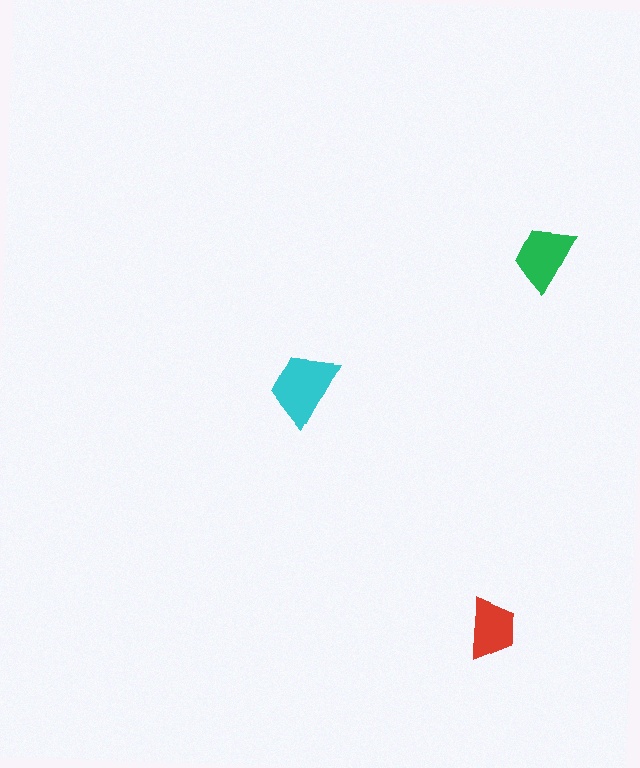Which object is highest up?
The green trapezoid is topmost.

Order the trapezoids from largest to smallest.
the cyan one, the green one, the red one.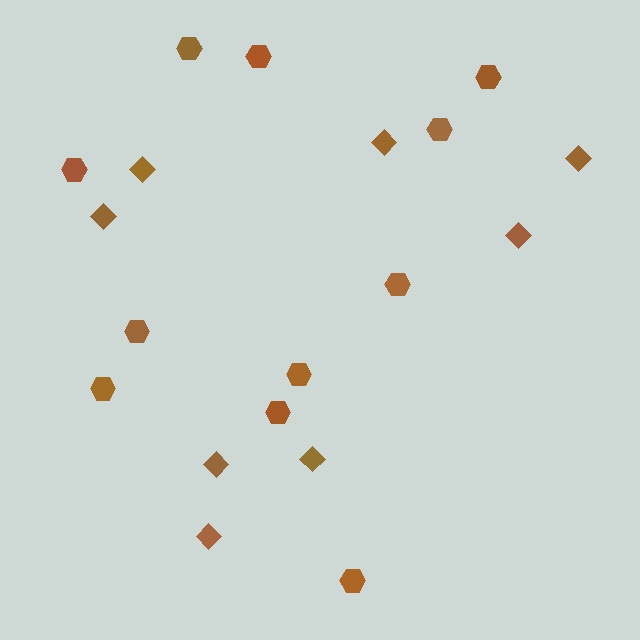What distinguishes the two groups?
There are 2 groups: one group of diamonds (8) and one group of hexagons (11).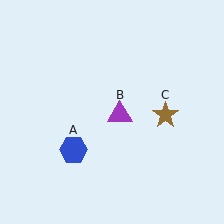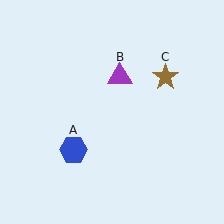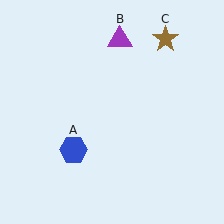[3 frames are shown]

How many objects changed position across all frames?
2 objects changed position: purple triangle (object B), brown star (object C).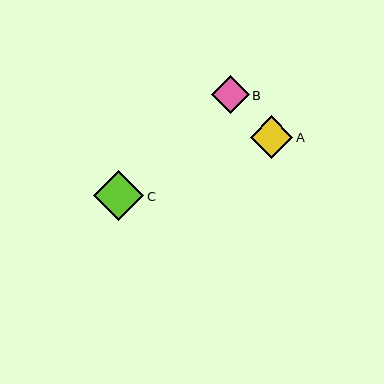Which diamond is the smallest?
Diamond B is the smallest with a size of approximately 37 pixels.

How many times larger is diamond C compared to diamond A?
Diamond C is approximately 1.2 times the size of diamond A.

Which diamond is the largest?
Diamond C is the largest with a size of approximately 50 pixels.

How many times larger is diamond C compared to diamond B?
Diamond C is approximately 1.3 times the size of diamond B.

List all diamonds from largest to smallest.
From largest to smallest: C, A, B.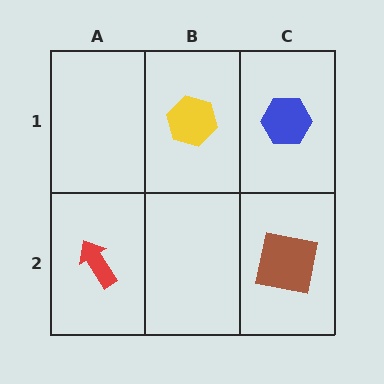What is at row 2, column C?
A brown square.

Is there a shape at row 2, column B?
No, that cell is empty.